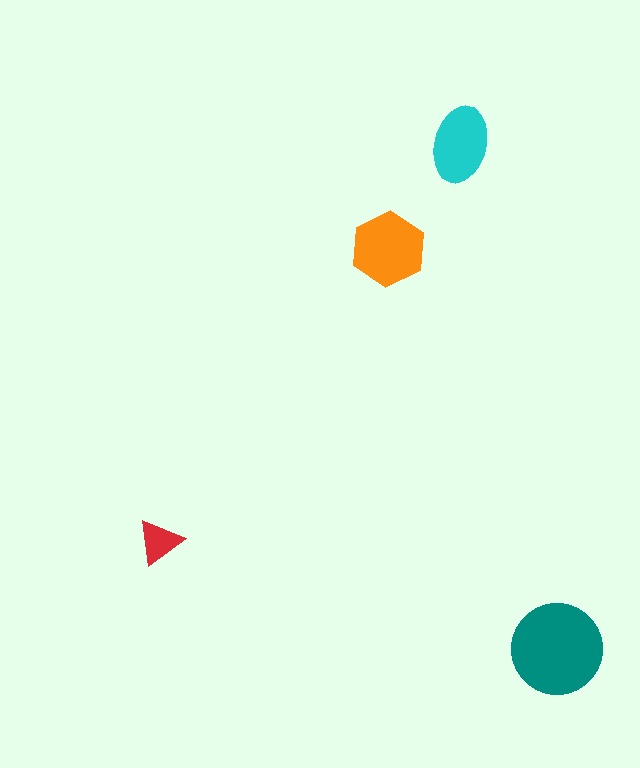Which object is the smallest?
The red triangle.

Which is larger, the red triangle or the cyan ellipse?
The cyan ellipse.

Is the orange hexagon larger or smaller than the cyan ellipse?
Larger.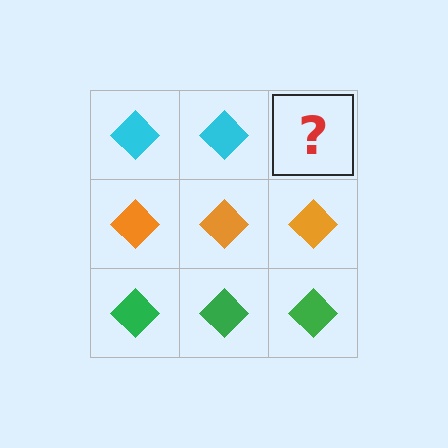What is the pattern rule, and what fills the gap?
The rule is that each row has a consistent color. The gap should be filled with a cyan diamond.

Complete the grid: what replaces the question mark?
The question mark should be replaced with a cyan diamond.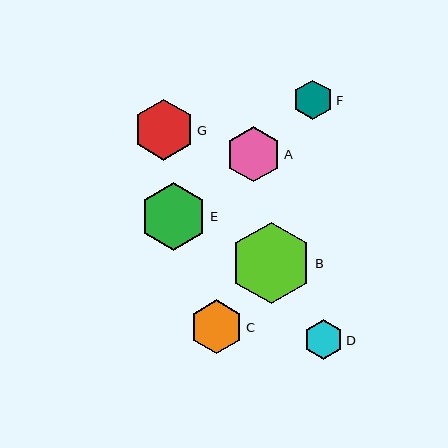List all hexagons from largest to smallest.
From largest to smallest: B, E, G, A, C, D, F.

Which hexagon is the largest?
Hexagon B is the largest with a size of approximately 81 pixels.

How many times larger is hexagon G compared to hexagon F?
Hexagon G is approximately 1.5 times the size of hexagon F.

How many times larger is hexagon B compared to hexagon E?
Hexagon B is approximately 1.2 times the size of hexagon E.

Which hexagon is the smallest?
Hexagon F is the smallest with a size of approximately 40 pixels.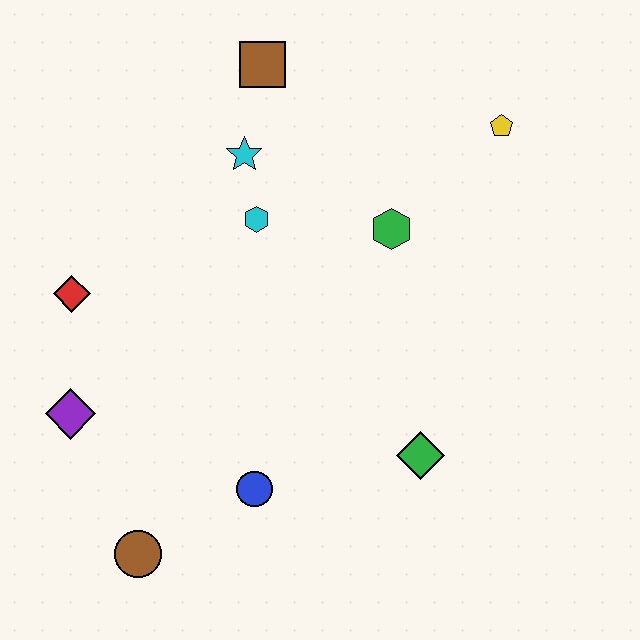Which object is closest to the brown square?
The cyan star is closest to the brown square.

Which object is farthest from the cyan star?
The brown circle is farthest from the cyan star.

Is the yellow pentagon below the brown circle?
No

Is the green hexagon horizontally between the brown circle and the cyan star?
No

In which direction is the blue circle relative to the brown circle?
The blue circle is to the right of the brown circle.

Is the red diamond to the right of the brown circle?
No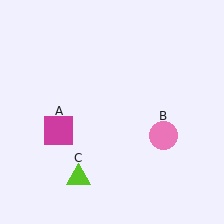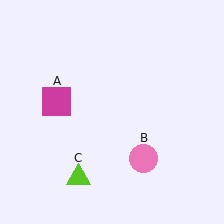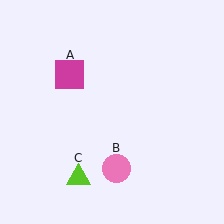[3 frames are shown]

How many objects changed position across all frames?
2 objects changed position: magenta square (object A), pink circle (object B).